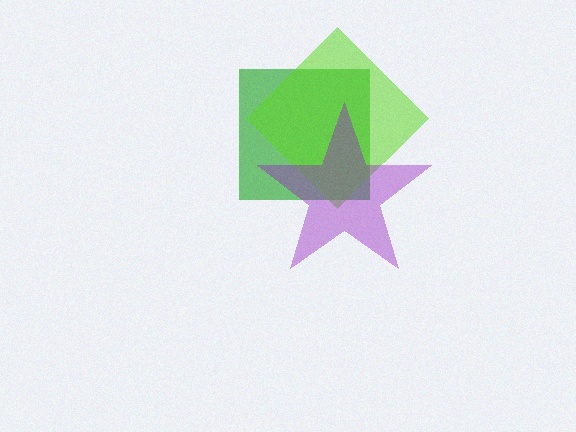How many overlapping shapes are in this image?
There are 3 overlapping shapes in the image.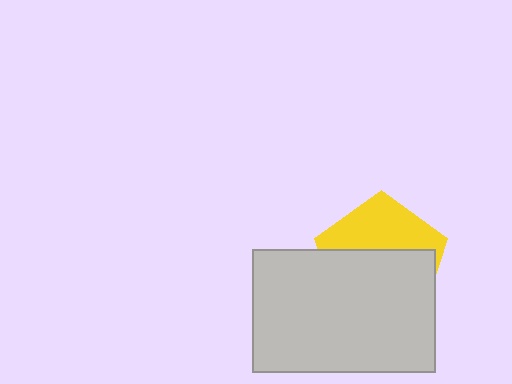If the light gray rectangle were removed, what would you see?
You would see the complete yellow pentagon.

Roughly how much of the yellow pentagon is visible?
A small part of it is visible (roughly 41%).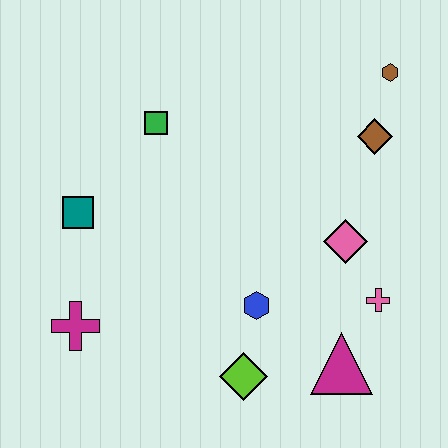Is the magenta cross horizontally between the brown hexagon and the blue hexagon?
No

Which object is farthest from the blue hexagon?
The brown hexagon is farthest from the blue hexagon.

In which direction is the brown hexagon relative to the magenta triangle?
The brown hexagon is above the magenta triangle.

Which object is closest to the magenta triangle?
The pink cross is closest to the magenta triangle.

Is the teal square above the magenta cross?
Yes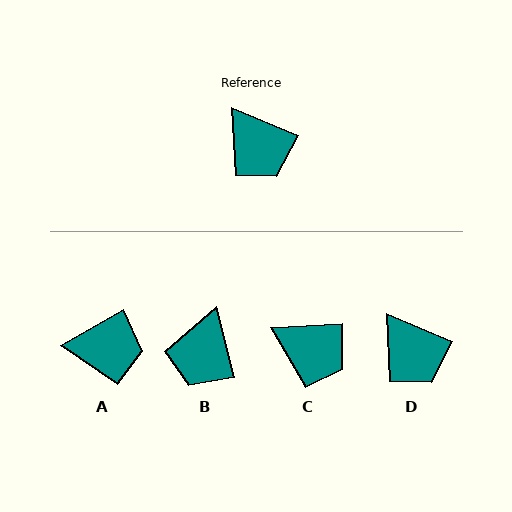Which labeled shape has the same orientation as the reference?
D.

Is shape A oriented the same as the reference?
No, it is off by about 53 degrees.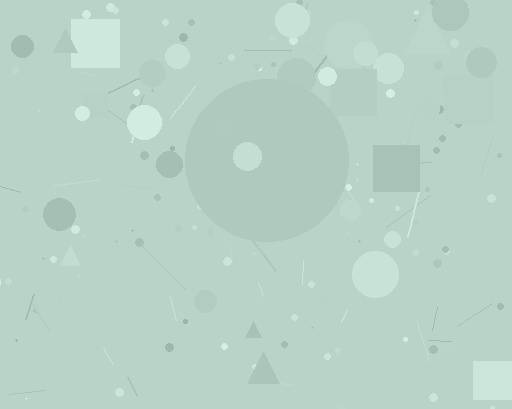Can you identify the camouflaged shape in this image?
The camouflaged shape is a circle.